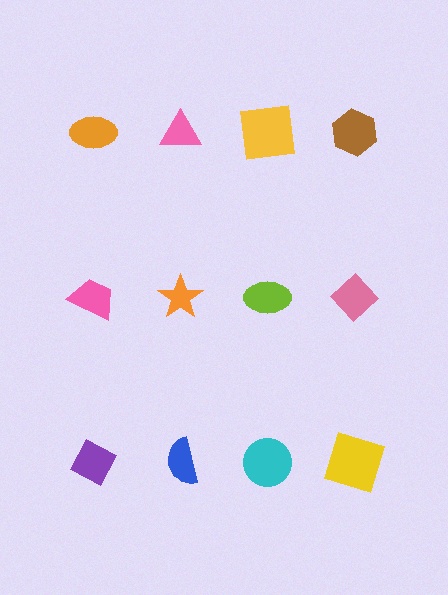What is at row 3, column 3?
A cyan circle.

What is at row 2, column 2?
An orange star.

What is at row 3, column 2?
A blue semicircle.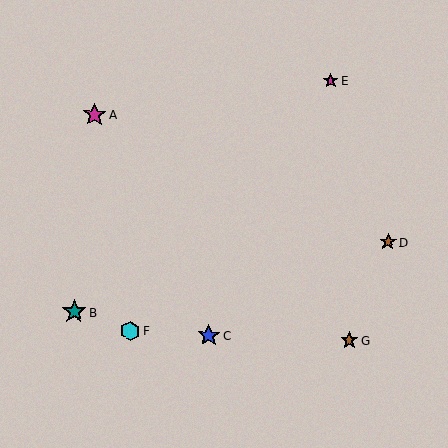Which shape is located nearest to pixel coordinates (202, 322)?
The blue star (labeled C) at (209, 336) is nearest to that location.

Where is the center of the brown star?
The center of the brown star is at (349, 341).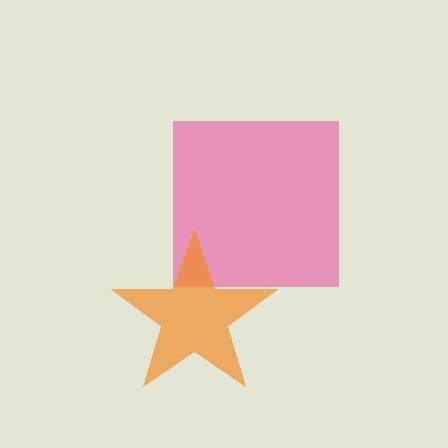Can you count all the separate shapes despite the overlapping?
Yes, there are 2 separate shapes.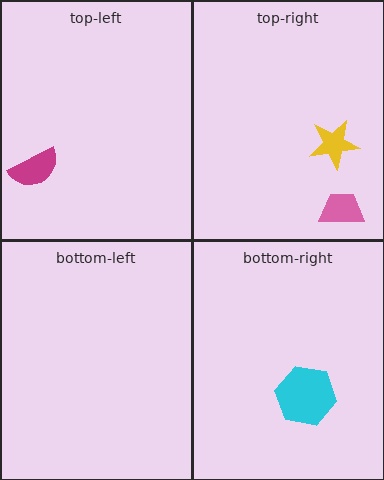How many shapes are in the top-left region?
1.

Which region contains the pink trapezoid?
The top-right region.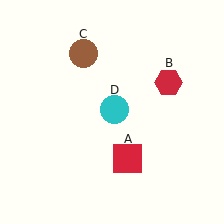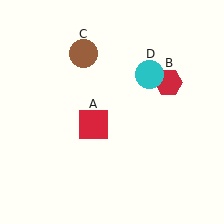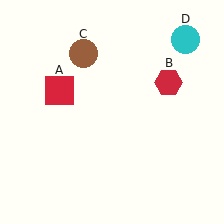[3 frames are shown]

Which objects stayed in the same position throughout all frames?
Red hexagon (object B) and brown circle (object C) remained stationary.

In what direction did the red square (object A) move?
The red square (object A) moved up and to the left.